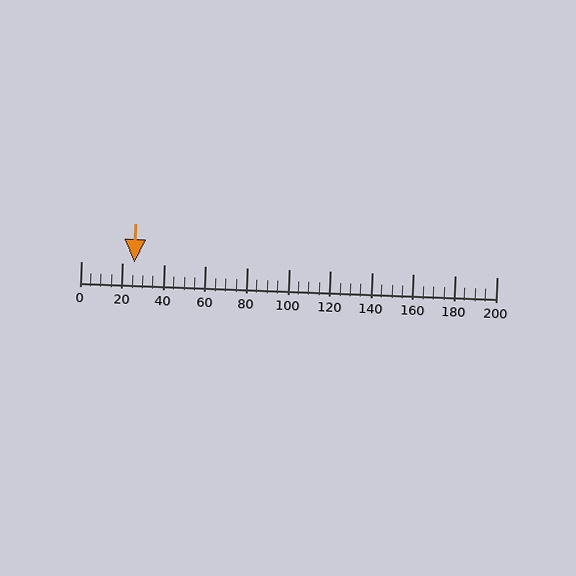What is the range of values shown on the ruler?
The ruler shows values from 0 to 200.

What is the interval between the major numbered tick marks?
The major tick marks are spaced 20 units apart.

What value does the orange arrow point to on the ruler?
The orange arrow points to approximately 26.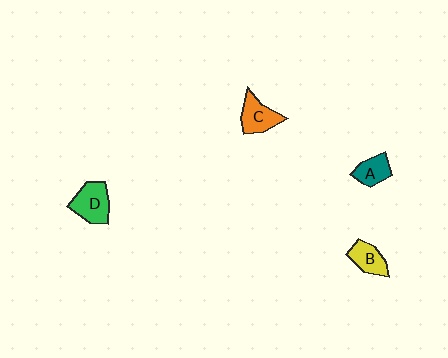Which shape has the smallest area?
Shape A (teal).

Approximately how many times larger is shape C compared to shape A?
Approximately 1.3 times.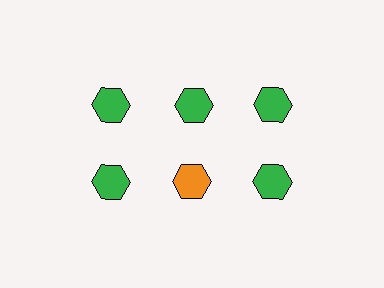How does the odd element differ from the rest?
It has a different color: orange instead of green.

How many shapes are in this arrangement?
There are 6 shapes arranged in a grid pattern.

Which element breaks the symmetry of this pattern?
The orange hexagon in the second row, second from left column breaks the symmetry. All other shapes are green hexagons.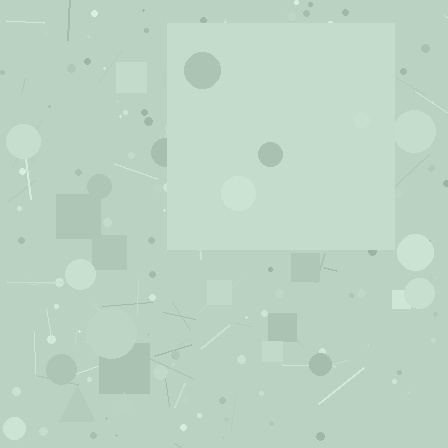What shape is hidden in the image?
A square is hidden in the image.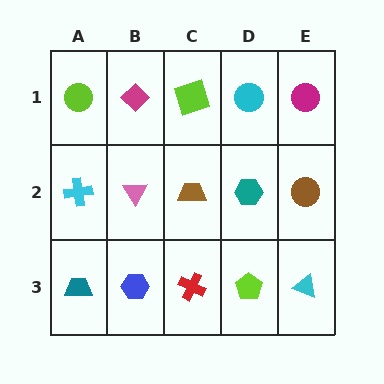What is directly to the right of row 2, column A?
A pink triangle.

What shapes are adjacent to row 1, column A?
A cyan cross (row 2, column A), a magenta diamond (row 1, column B).